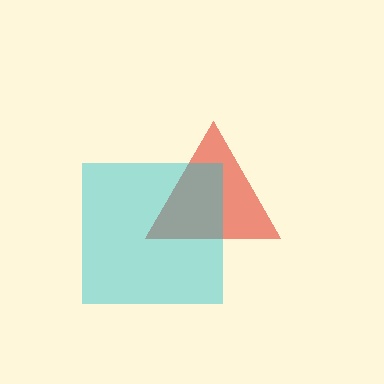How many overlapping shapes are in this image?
There are 2 overlapping shapes in the image.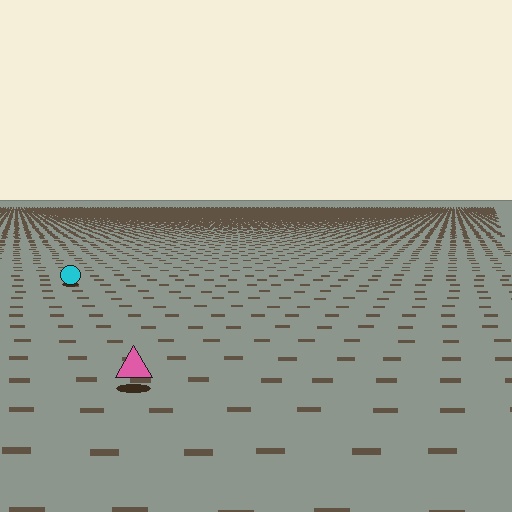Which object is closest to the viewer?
The pink triangle is closest. The texture marks near it are larger and more spread out.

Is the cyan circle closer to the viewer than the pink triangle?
No. The pink triangle is closer — you can tell from the texture gradient: the ground texture is coarser near it.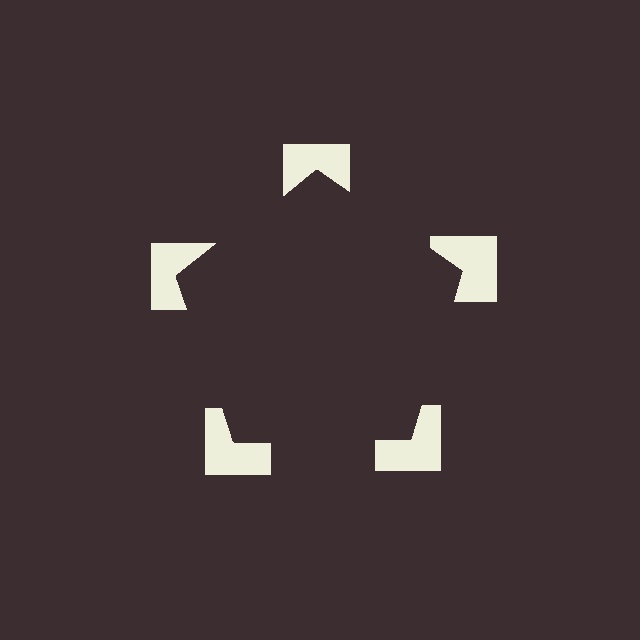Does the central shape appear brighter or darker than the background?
It typically appears slightly darker than the background, even though no actual brightness change is drawn.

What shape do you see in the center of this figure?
An illusory pentagon — its edges are inferred from the aligned wedge cuts in the notched squares, not physically drawn.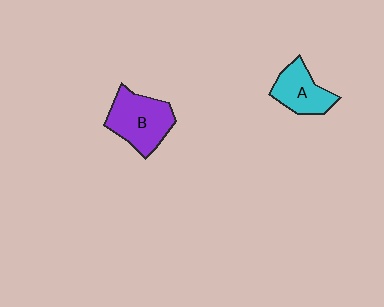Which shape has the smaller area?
Shape A (cyan).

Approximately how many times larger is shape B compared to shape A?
Approximately 1.4 times.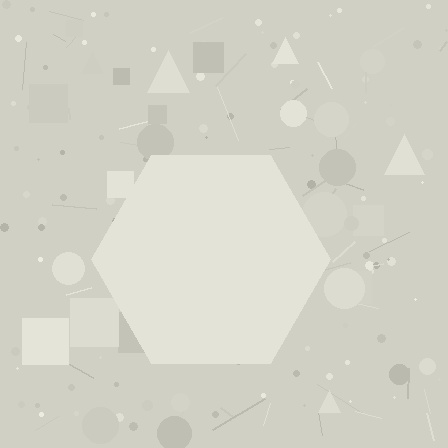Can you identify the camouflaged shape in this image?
The camouflaged shape is a hexagon.